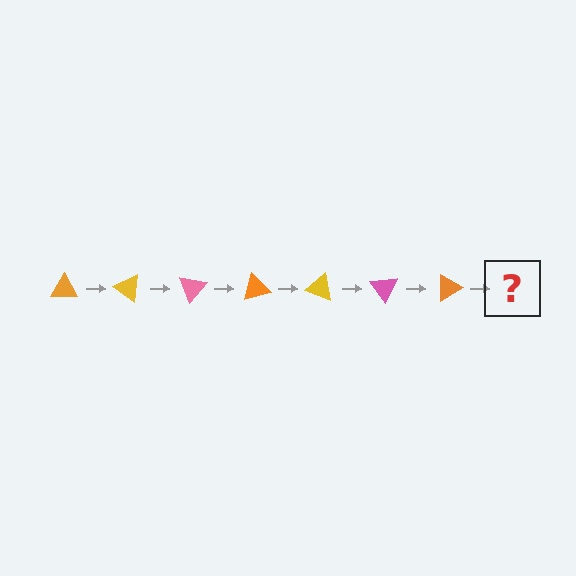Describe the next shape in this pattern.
It should be a yellow triangle, rotated 245 degrees from the start.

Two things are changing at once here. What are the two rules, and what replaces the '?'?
The two rules are that it rotates 35 degrees each step and the color cycles through orange, yellow, and pink. The '?' should be a yellow triangle, rotated 245 degrees from the start.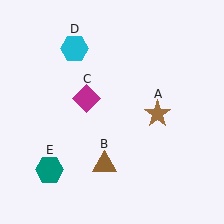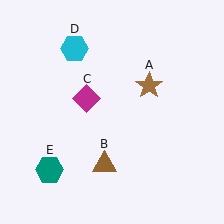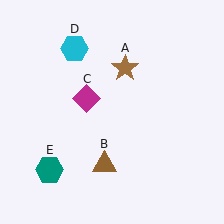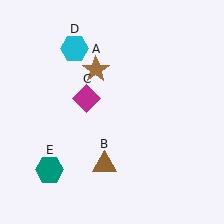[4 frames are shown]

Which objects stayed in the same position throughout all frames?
Brown triangle (object B) and magenta diamond (object C) and cyan hexagon (object D) and teal hexagon (object E) remained stationary.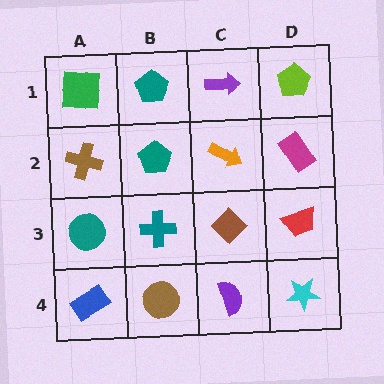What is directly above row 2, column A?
A green square.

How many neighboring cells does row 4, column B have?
3.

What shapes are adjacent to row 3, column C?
An orange arrow (row 2, column C), a purple semicircle (row 4, column C), a teal cross (row 3, column B), a red trapezoid (row 3, column D).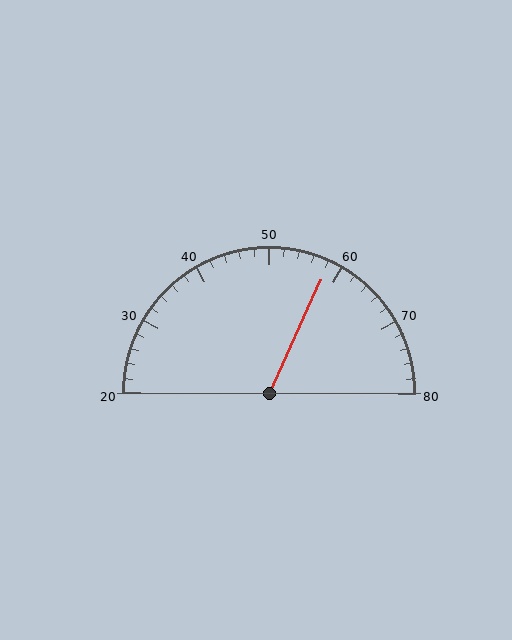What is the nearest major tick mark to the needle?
The nearest major tick mark is 60.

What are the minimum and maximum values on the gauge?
The gauge ranges from 20 to 80.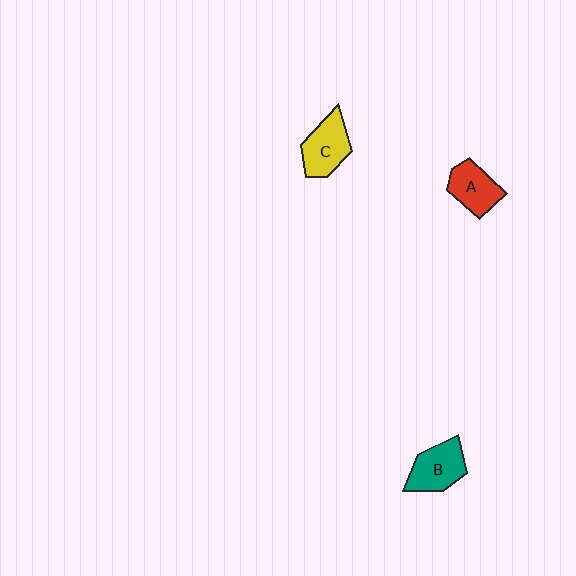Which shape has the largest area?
Shape C (yellow).